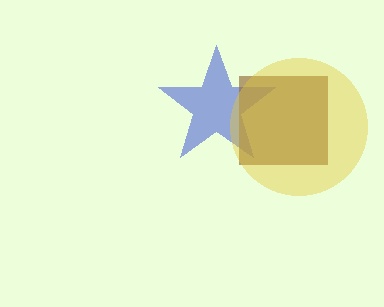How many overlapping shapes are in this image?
There are 3 overlapping shapes in the image.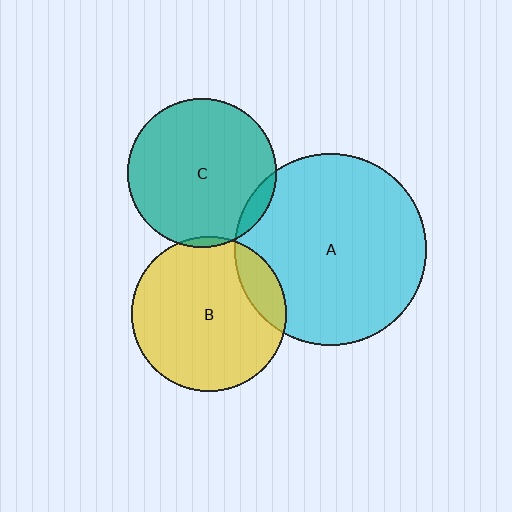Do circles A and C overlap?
Yes.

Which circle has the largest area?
Circle A (cyan).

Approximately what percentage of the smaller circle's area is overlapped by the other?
Approximately 5%.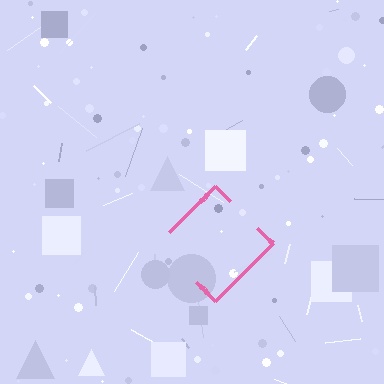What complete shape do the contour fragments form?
The contour fragments form a diamond.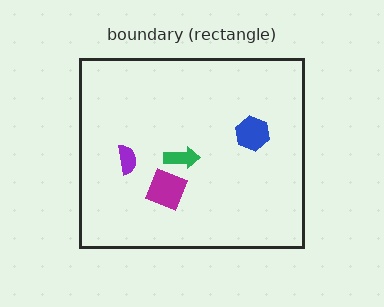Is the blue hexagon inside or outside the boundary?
Inside.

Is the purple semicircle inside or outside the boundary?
Inside.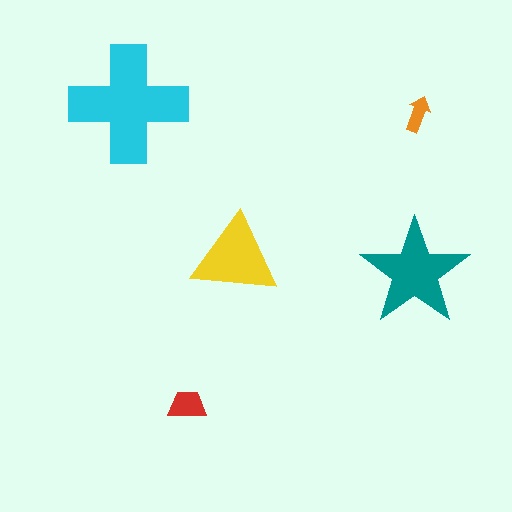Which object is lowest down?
The red trapezoid is bottommost.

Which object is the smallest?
The orange arrow.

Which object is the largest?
The cyan cross.